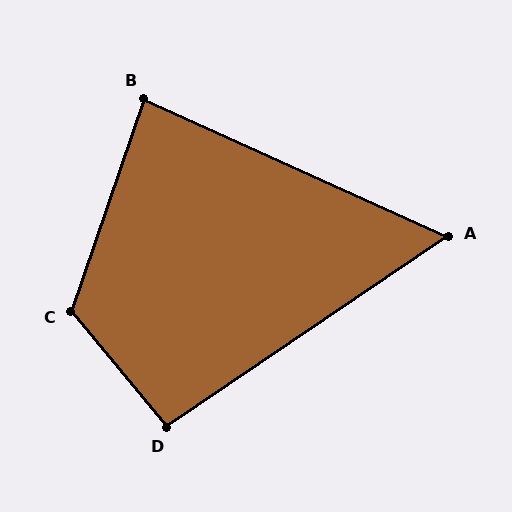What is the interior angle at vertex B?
Approximately 85 degrees (acute).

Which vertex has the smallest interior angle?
A, at approximately 59 degrees.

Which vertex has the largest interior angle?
C, at approximately 121 degrees.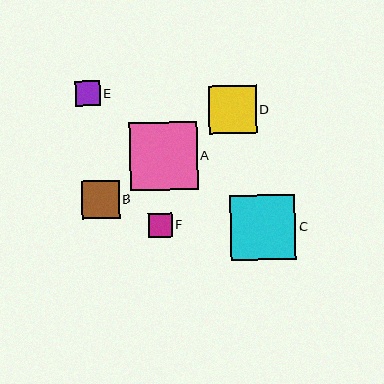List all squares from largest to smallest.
From largest to smallest: A, C, D, B, E, F.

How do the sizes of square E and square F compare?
Square E and square F are approximately the same size.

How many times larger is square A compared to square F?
Square A is approximately 2.9 times the size of square F.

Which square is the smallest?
Square F is the smallest with a size of approximately 24 pixels.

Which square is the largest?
Square A is the largest with a size of approximately 68 pixels.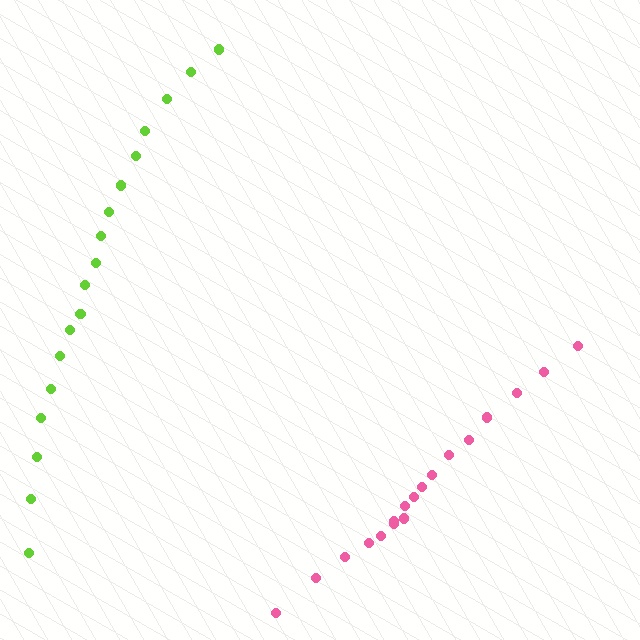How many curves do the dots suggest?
There are 2 distinct paths.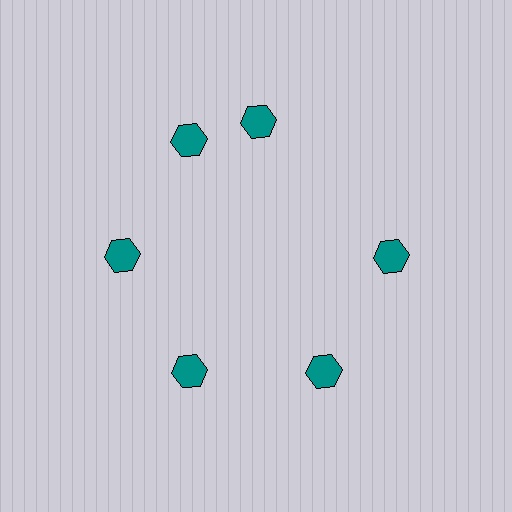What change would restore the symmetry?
The symmetry would be restored by rotating it back into even spacing with its neighbors so that all 6 hexagons sit at equal angles and equal distance from the center.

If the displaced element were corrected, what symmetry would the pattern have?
It would have 6-fold rotational symmetry — the pattern would map onto itself every 60 degrees.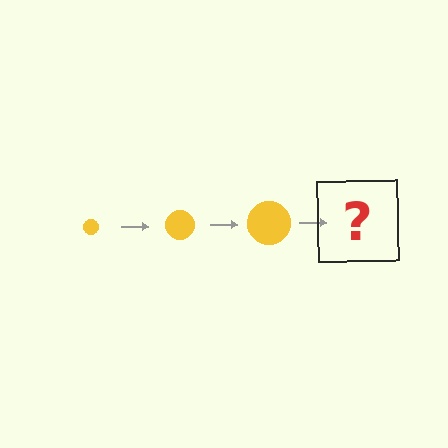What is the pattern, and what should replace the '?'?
The pattern is that the circle gets progressively larger each step. The '?' should be a yellow circle, larger than the previous one.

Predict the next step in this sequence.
The next step is a yellow circle, larger than the previous one.